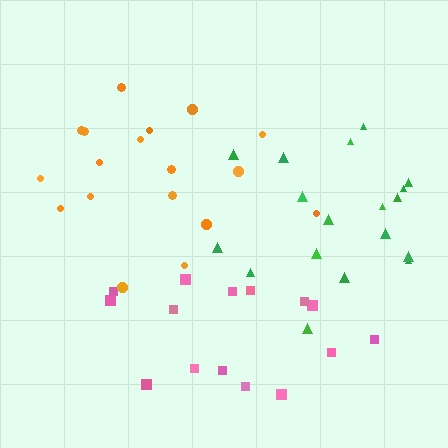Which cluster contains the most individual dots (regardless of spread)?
Orange (18).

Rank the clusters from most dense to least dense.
green, pink, orange.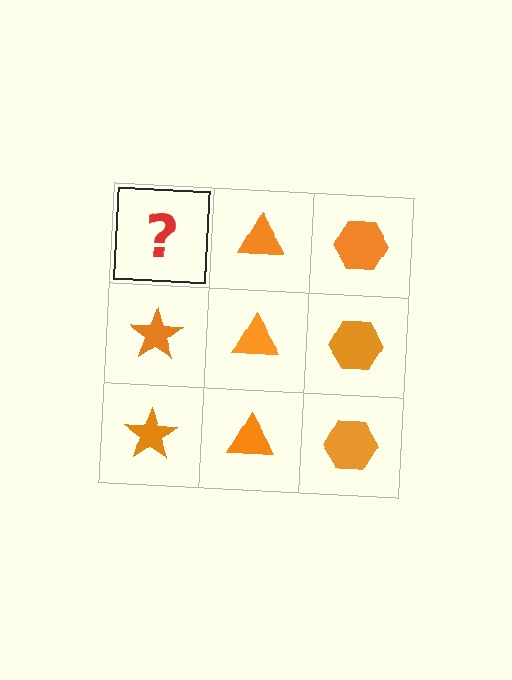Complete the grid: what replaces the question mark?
The question mark should be replaced with an orange star.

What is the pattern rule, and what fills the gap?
The rule is that each column has a consistent shape. The gap should be filled with an orange star.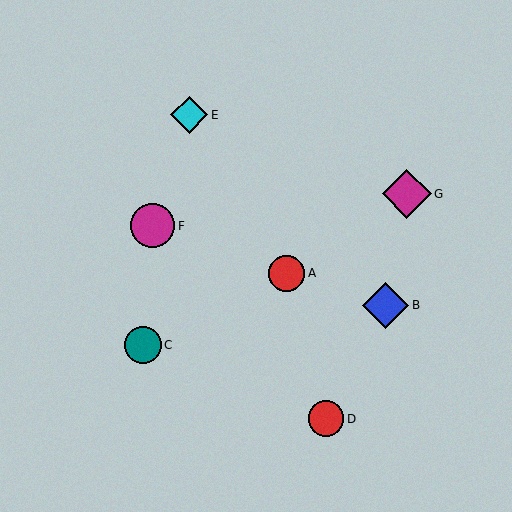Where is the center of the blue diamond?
The center of the blue diamond is at (385, 305).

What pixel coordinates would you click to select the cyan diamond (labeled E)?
Click at (189, 115) to select the cyan diamond E.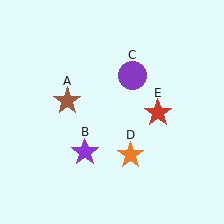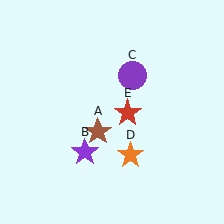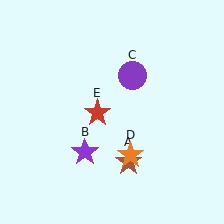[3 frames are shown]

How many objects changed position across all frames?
2 objects changed position: brown star (object A), red star (object E).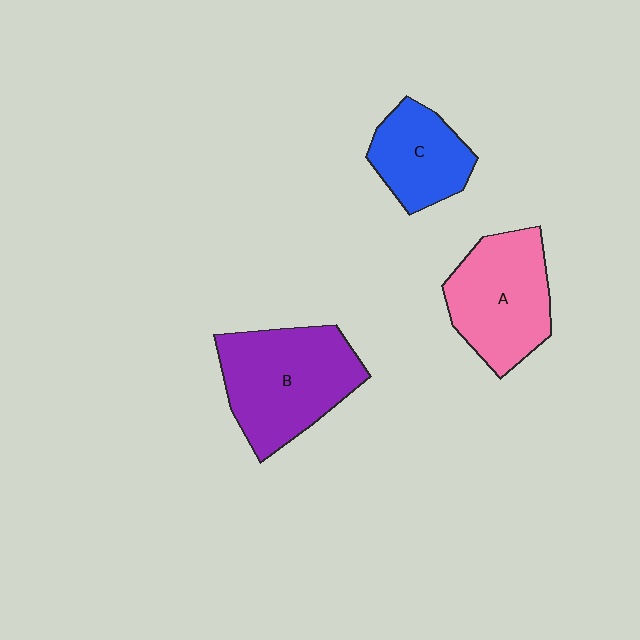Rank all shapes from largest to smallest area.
From largest to smallest: B (purple), A (pink), C (blue).